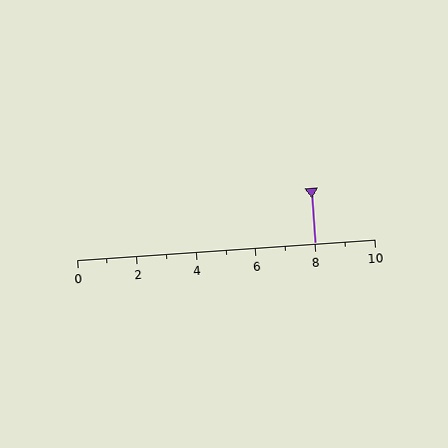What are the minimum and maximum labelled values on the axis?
The axis runs from 0 to 10.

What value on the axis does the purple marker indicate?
The marker indicates approximately 8.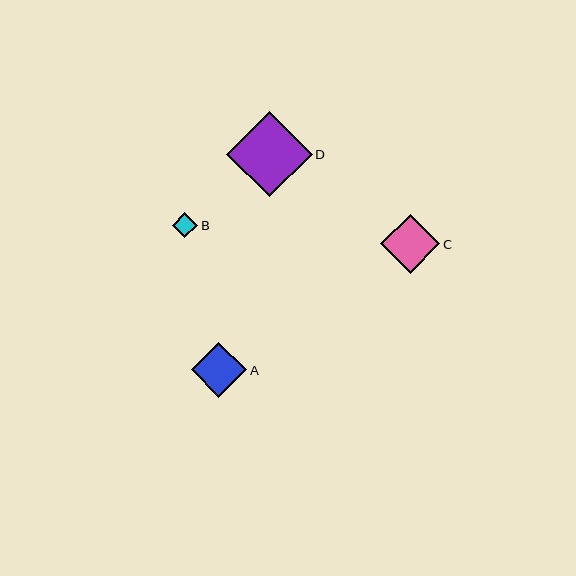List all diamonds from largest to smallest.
From largest to smallest: D, C, A, B.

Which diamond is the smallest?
Diamond B is the smallest with a size of approximately 25 pixels.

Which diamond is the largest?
Diamond D is the largest with a size of approximately 85 pixels.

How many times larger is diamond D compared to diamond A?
Diamond D is approximately 1.5 times the size of diamond A.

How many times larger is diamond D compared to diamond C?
Diamond D is approximately 1.5 times the size of diamond C.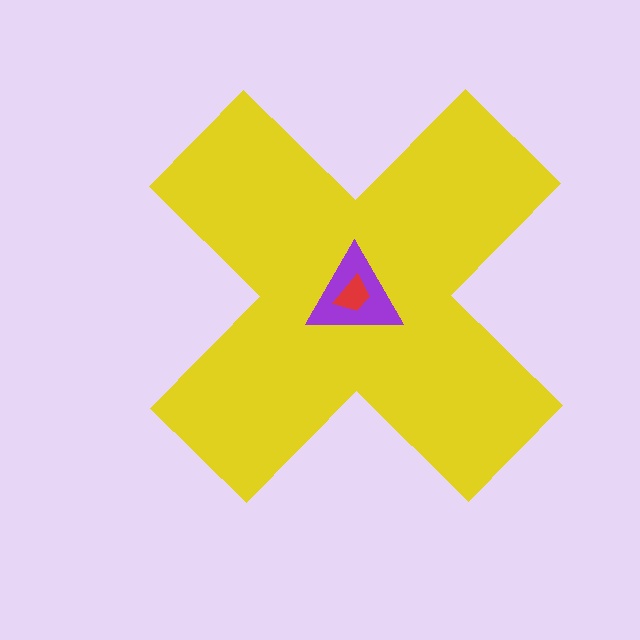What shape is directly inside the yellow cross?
The purple triangle.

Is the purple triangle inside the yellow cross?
Yes.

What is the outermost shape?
The yellow cross.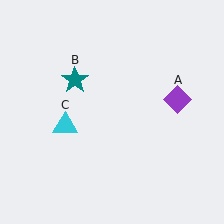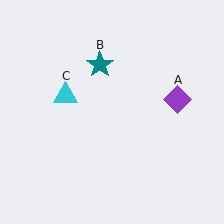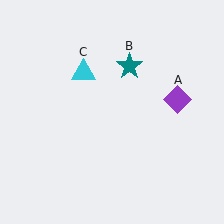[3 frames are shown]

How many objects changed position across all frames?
2 objects changed position: teal star (object B), cyan triangle (object C).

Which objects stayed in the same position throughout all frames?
Purple diamond (object A) remained stationary.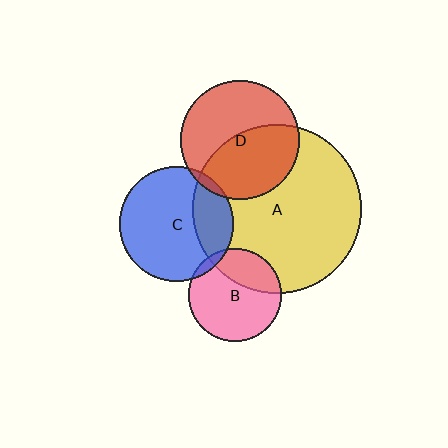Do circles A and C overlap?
Yes.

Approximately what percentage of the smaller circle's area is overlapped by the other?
Approximately 25%.